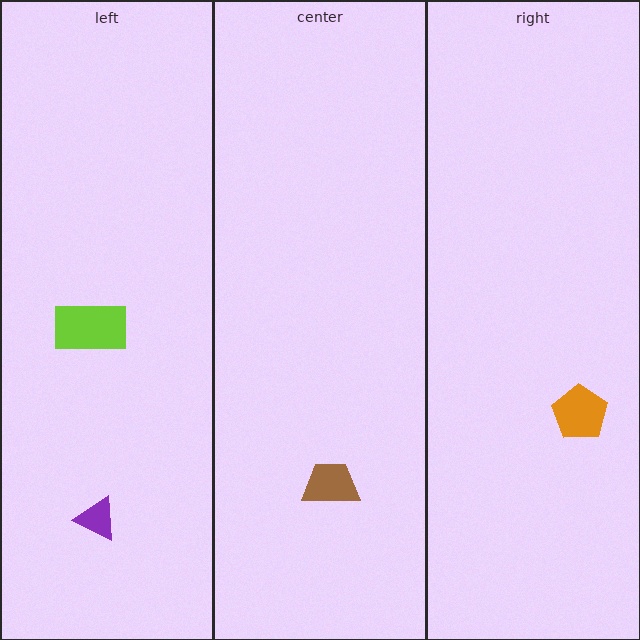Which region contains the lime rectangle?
The left region.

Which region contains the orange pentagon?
The right region.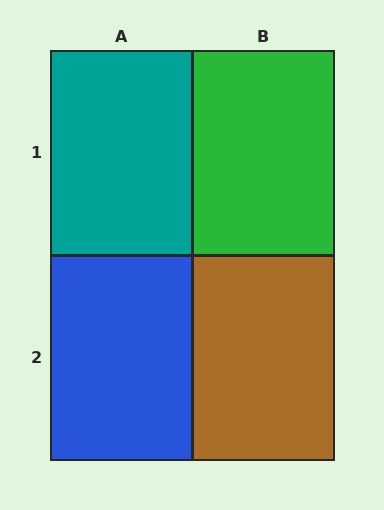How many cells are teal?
1 cell is teal.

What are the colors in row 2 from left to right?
Blue, brown.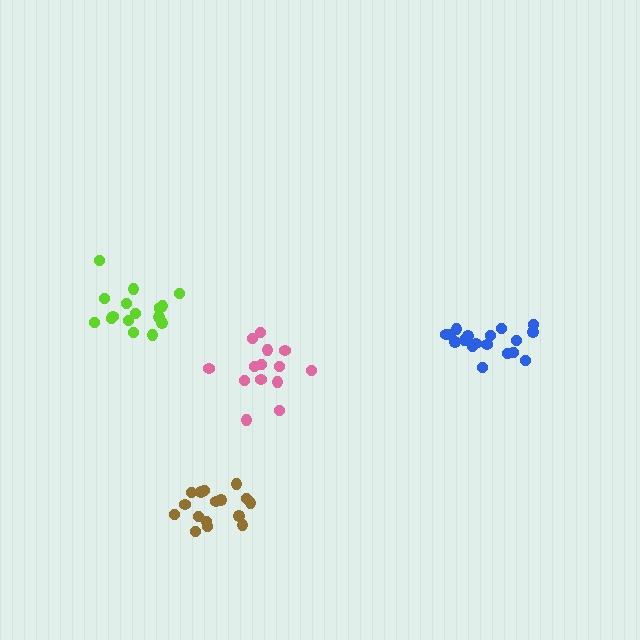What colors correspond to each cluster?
The clusters are colored: blue, lime, brown, pink.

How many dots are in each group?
Group 1: 18 dots, Group 2: 17 dots, Group 3: 16 dots, Group 4: 14 dots (65 total).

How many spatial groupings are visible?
There are 4 spatial groupings.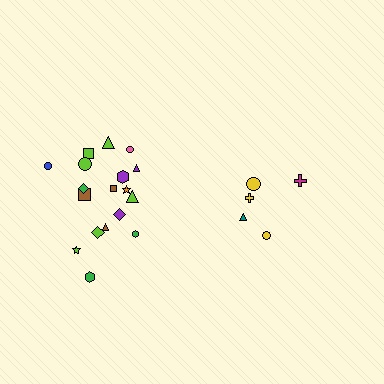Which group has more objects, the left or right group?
The left group.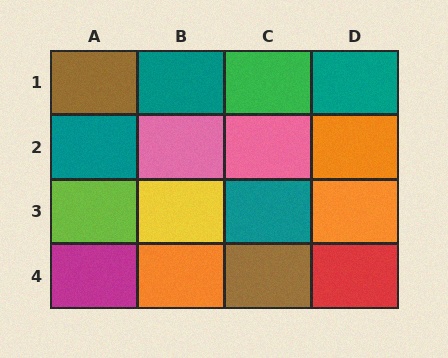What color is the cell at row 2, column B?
Pink.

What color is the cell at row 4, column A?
Magenta.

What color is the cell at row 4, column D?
Red.